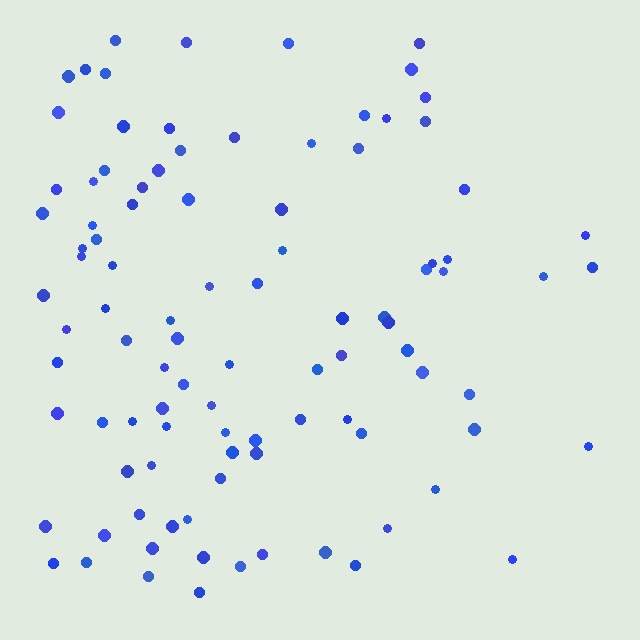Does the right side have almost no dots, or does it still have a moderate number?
Still a moderate number, just noticeably fewer than the left.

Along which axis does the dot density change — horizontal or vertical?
Horizontal.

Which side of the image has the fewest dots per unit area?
The right.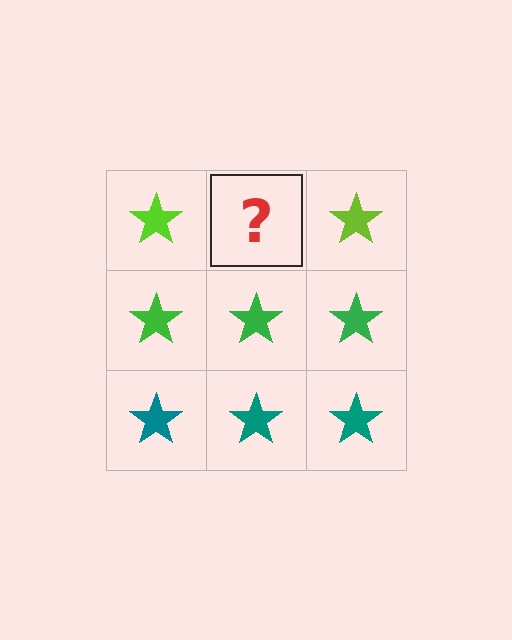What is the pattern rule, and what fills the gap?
The rule is that each row has a consistent color. The gap should be filled with a lime star.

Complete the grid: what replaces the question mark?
The question mark should be replaced with a lime star.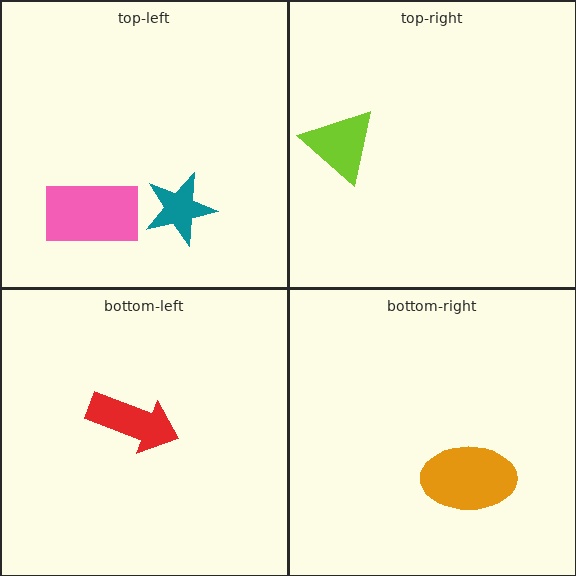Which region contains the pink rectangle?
The top-left region.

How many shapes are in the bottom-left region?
1.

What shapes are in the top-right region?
The lime triangle.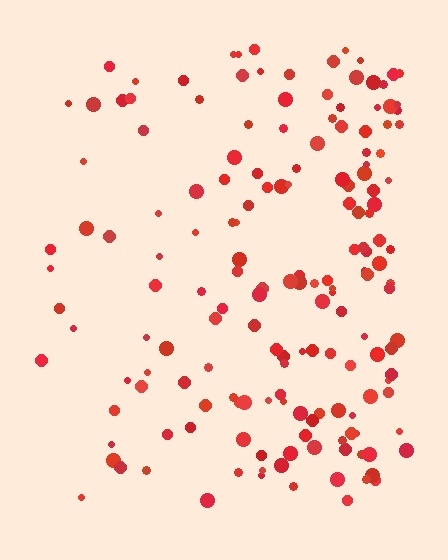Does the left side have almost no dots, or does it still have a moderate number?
Still a moderate number, just noticeably fewer than the right.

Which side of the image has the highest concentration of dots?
The right.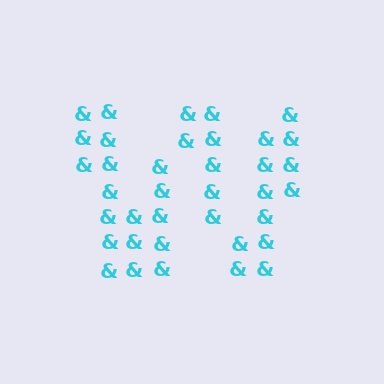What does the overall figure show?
The overall figure shows the letter W.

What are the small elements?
The small elements are ampersands.